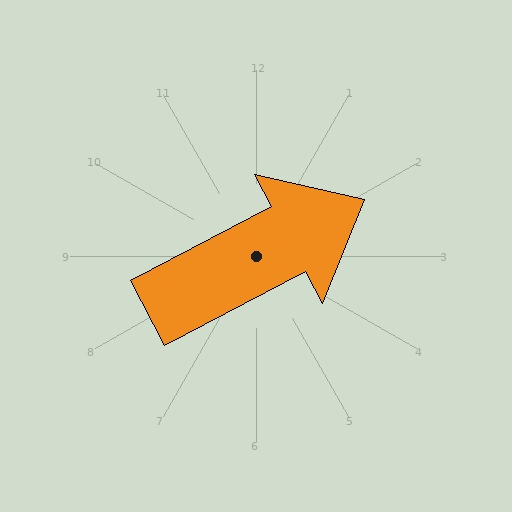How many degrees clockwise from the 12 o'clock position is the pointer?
Approximately 62 degrees.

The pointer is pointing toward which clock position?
Roughly 2 o'clock.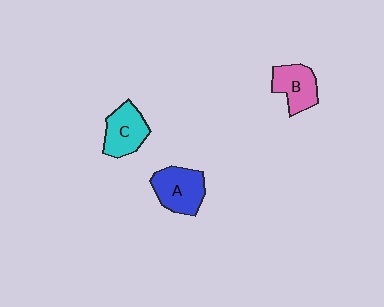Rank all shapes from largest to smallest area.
From largest to smallest: A (blue), C (cyan), B (pink).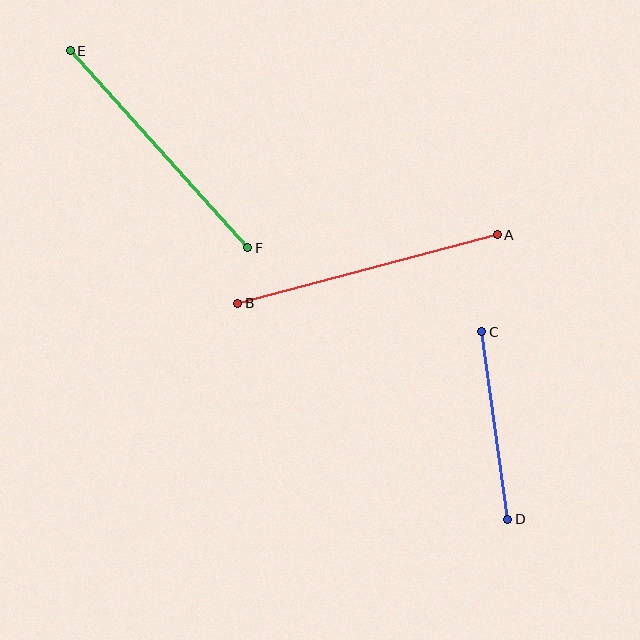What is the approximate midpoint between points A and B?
The midpoint is at approximately (368, 269) pixels.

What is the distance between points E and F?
The distance is approximately 265 pixels.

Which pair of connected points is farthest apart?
Points A and B are farthest apart.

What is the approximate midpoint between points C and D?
The midpoint is at approximately (495, 425) pixels.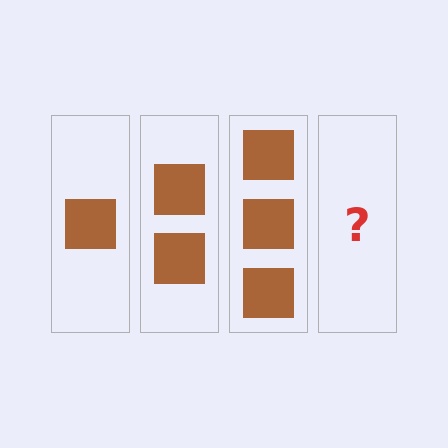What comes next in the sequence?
The next element should be 4 squares.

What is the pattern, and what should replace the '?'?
The pattern is that each step adds one more square. The '?' should be 4 squares.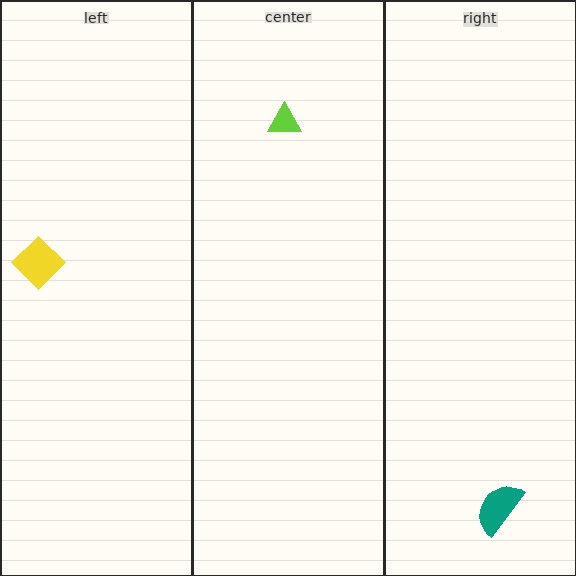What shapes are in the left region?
The yellow diamond.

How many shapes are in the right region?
1.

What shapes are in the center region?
The lime triangle.